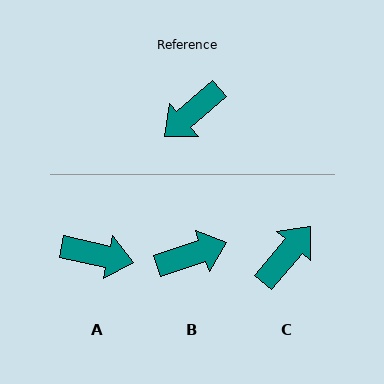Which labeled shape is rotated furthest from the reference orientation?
C, about 171 degrees away.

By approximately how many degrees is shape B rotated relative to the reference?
Approximately 157 degrees counter-clockwise.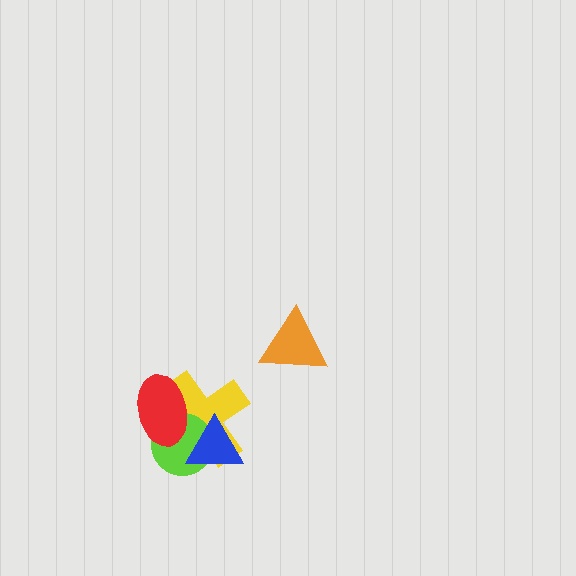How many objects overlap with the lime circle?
3 objects overlap with the lime circle.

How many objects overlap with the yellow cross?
3 objects overlap with the yellow cross.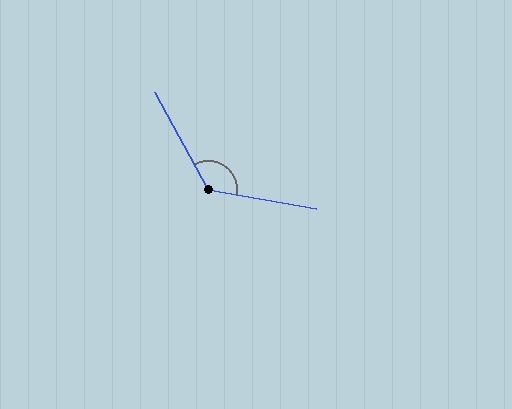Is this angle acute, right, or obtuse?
It is obtuse.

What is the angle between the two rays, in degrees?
Approximately 129 degrees.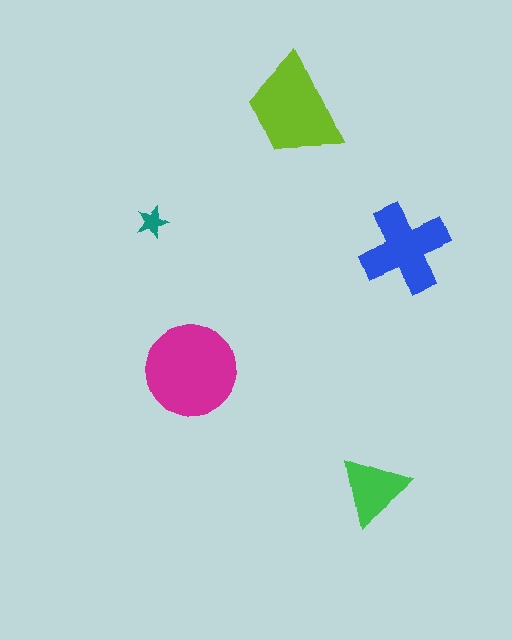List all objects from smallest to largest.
The teal star, the green triangle, the blue cross, the lime trapezoid, the magenta circle.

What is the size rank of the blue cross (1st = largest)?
3rd.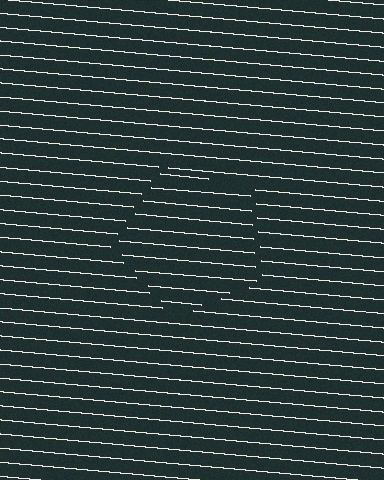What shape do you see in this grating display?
An illusory pentagon. The interior of the shape contains the same grating, shifted by half a period — the contour is defined by the phase discontinuity where line-ends from the inner and outer gratings abut.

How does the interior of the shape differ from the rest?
The interior of the shape contains the same grating, shifted by half a period — the contour is defined by the phase discontinuity where line-ends from the inner and outer gratings abut.